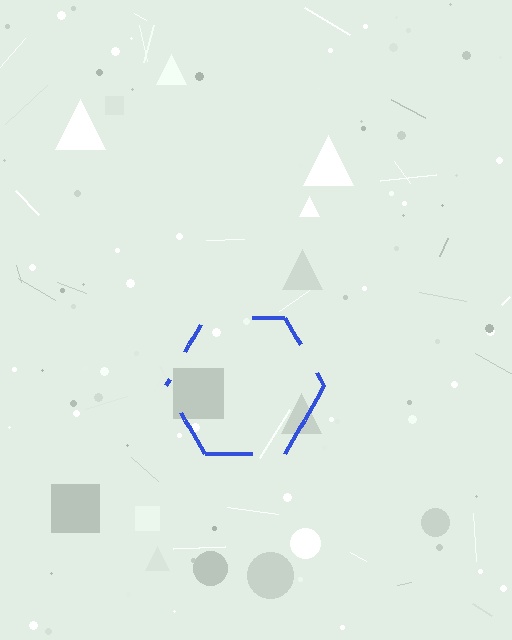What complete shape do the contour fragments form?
The contour fragments form a hexagon.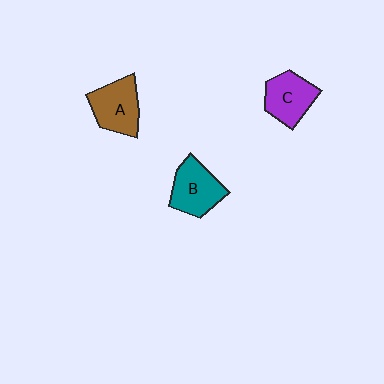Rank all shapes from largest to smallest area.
From largest to smallest: B (teal), A (brown), C (purple).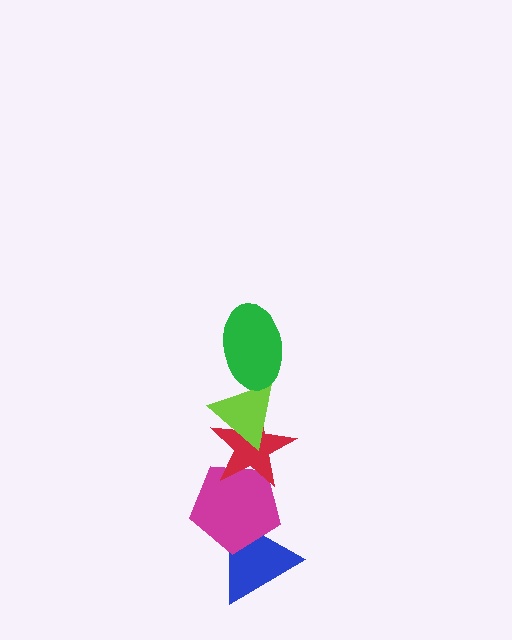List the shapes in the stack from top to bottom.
From top to bottom: the green ellipse, the lime triangle, the red star, the magenta pentagon, the blue triangle.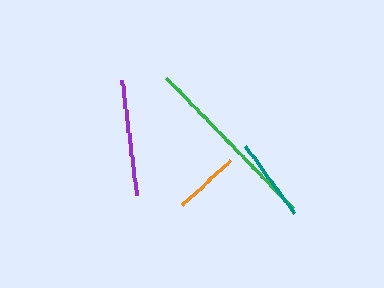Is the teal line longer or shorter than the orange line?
The teal line is longer than the orange line.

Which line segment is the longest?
The green line is the longest at approximately 181 pixels.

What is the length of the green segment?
The green segment is approximately 181 pixels long.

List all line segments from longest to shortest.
From longest to shortest: green, purple, teal, orange.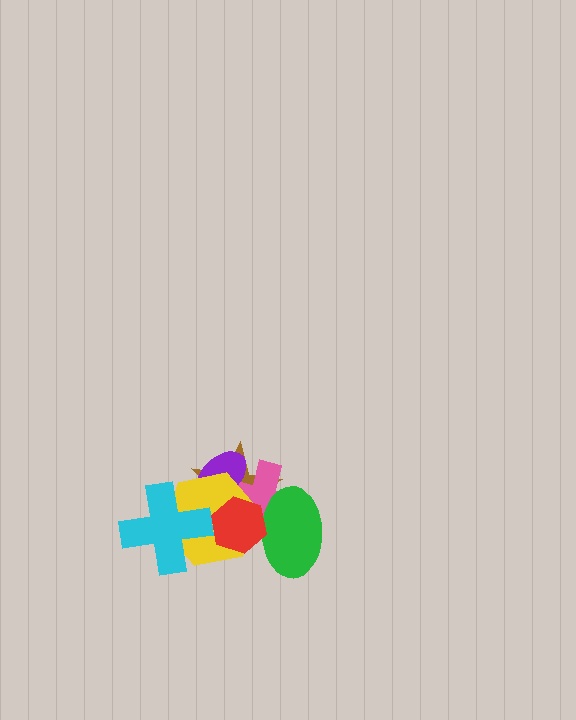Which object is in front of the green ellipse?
The red hexagon is in front of the green ellipse.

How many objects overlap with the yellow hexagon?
6 objects overlap with the yellow hexagon.